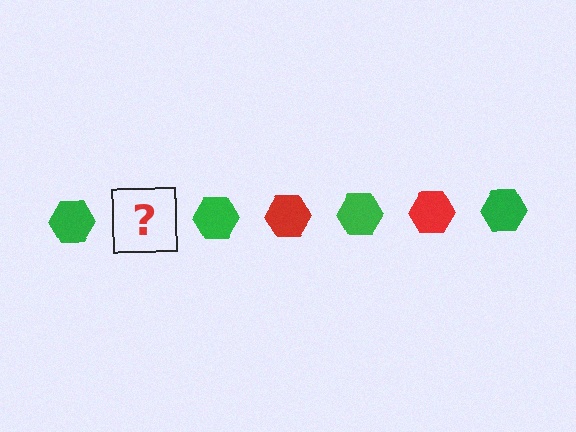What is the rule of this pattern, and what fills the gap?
The rule is that the pattern cycles through green, red hexagons. The gap should be filled with a red hexagon.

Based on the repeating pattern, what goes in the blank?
The blank should be a red hexagon.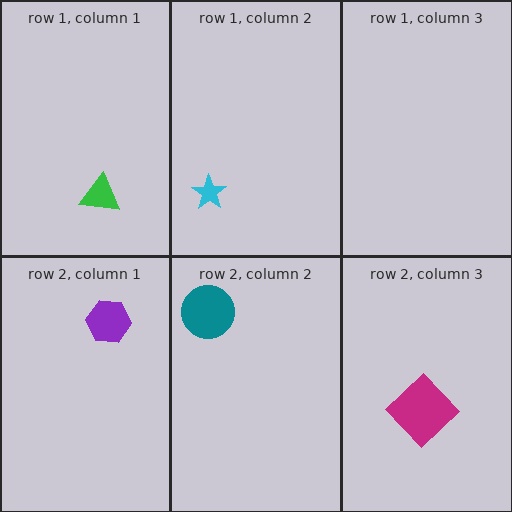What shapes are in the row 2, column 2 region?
The teal circle.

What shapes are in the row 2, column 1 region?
The purple hexagon.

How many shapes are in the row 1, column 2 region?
1.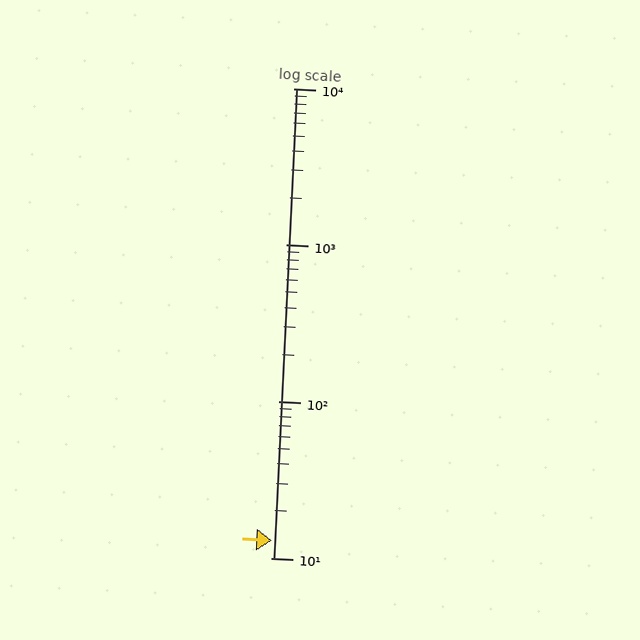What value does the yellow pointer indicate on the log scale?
The pointer indicates approximately 13.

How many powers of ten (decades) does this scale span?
The scale spans 3 decades, from 10 to 10000.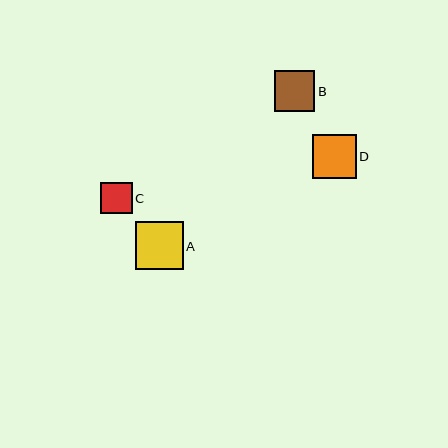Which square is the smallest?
Square C is the smallest with a size of approximately 32 pixels.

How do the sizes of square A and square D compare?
Square A and square D are approximately the same size.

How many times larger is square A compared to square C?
Square A is approximately 1.5 times the size of square C.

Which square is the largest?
Square A is the largest with a size of approximately 48 pixels.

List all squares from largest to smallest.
From largest to smallest: A, D, B, C.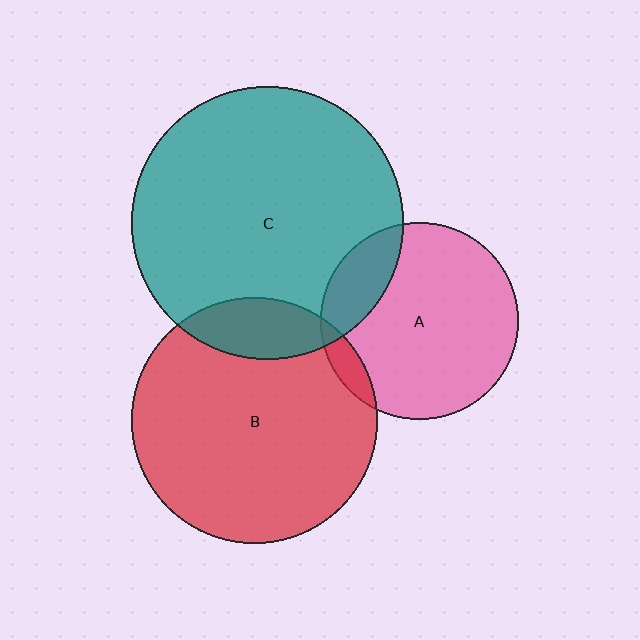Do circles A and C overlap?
Yes.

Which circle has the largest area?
Circle C (teal).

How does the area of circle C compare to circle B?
Approximately 1.2 times.